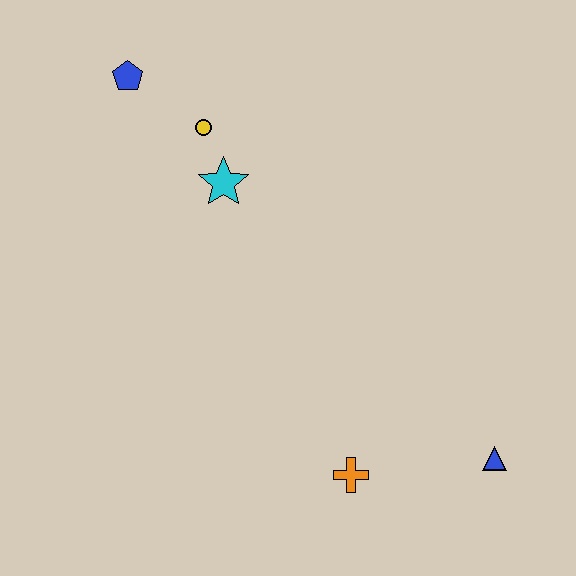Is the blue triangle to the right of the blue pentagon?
Yes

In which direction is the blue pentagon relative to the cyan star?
The blue pentagon is above the cyan star.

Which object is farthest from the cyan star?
The blue triangle is farthest from the cyan star.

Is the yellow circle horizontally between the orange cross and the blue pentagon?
Yes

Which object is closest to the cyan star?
The yellow circle is closest to the cyan star.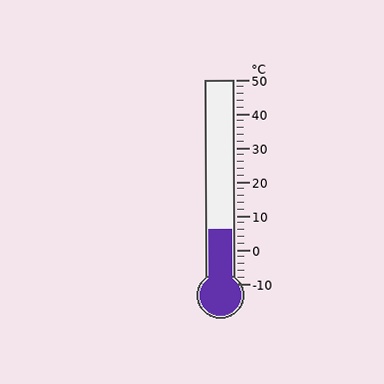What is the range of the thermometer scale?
The thermometer scale ranges from -10°C to 50°C.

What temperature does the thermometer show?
The thermometer shows approximately 6°C.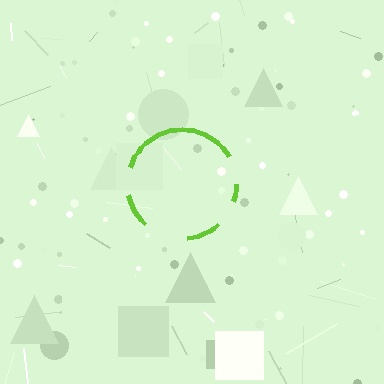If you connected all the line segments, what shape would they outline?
They would outline a circle.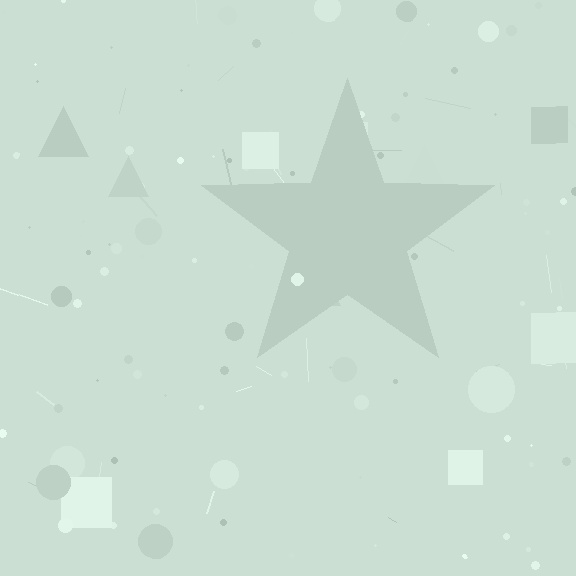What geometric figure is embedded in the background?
A star is embedded in the background.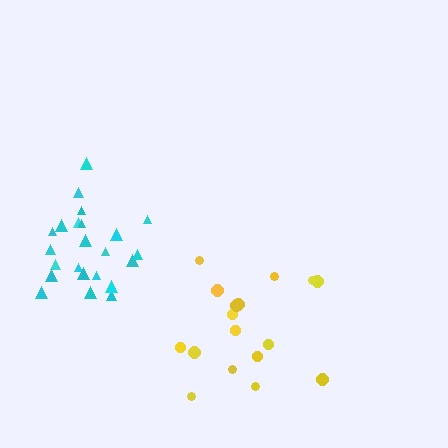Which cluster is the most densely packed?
Cyan.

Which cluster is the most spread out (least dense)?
Yellow.